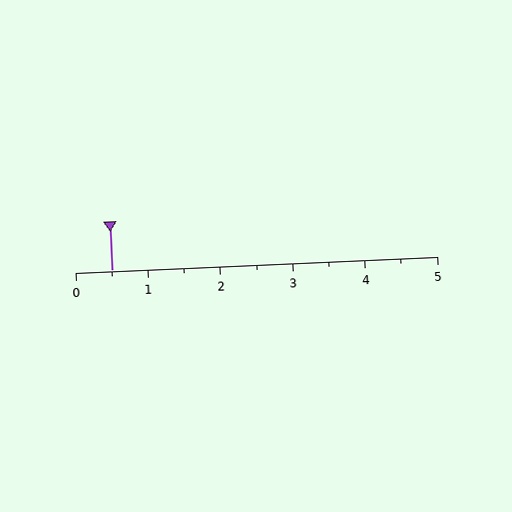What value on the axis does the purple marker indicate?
The marker indicates approximately 0.5.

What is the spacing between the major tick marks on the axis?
The major ticks are spaced 1 apart.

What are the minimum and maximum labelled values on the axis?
The axis runs from 0 to 5.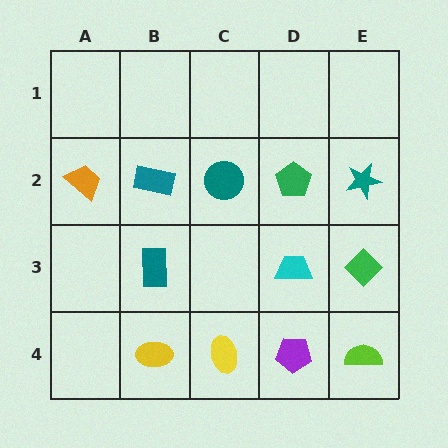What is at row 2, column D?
A green pentagon.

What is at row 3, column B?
A teal rectangle.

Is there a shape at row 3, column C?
No, that cell is empty.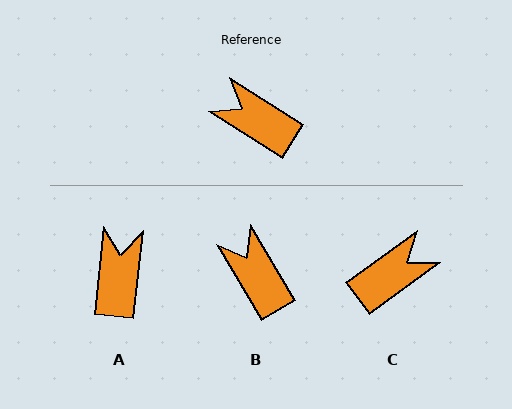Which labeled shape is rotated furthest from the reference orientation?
C, about 112 degrees away.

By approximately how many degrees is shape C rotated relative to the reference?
Approximately 112 degrees clockwise.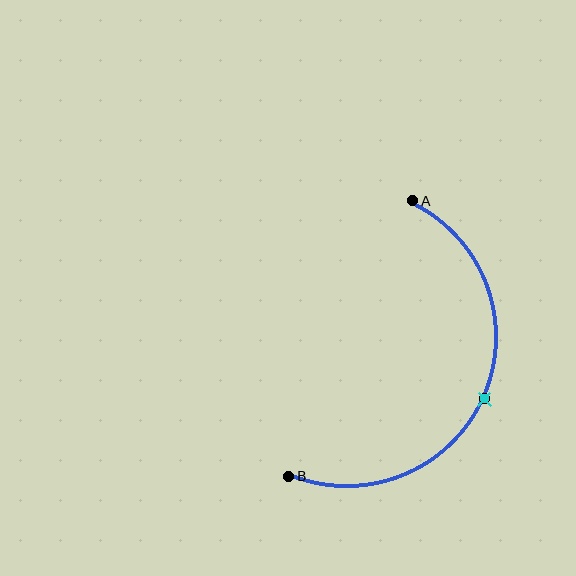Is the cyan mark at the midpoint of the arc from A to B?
Yes. The cyan mark lies on the arc at equal arc-length from both A and B — it is the arc midpoint.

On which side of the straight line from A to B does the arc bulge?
The arc bulges to the right of the straight line connecting A and B.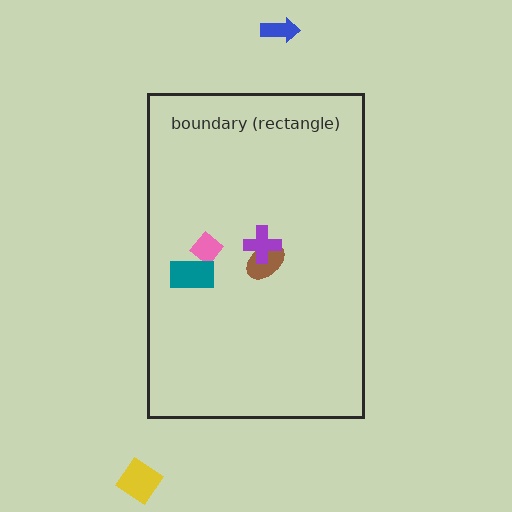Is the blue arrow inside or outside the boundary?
Outside.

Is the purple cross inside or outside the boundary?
Inside.